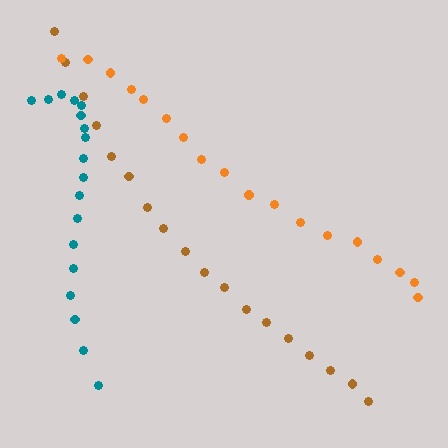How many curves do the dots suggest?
There are 3 distinct paths.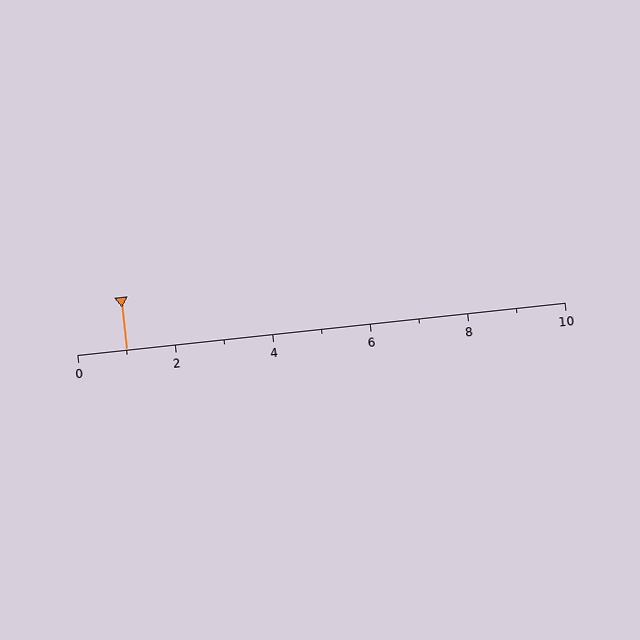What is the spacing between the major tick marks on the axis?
The major ticks are spaced 2 apart.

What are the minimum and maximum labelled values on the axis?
The axis runs from 0 to 10.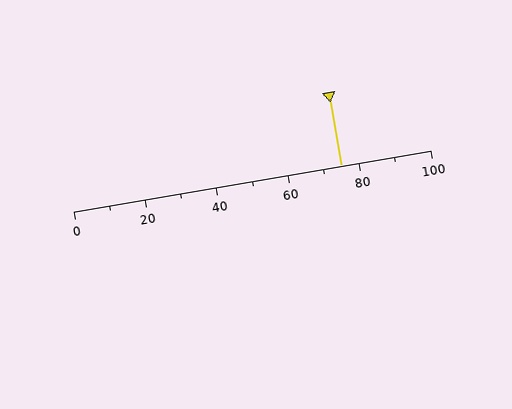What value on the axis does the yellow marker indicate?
The marker indicates approximately 75.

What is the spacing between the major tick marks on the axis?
The major ticks are spaced 20 apart.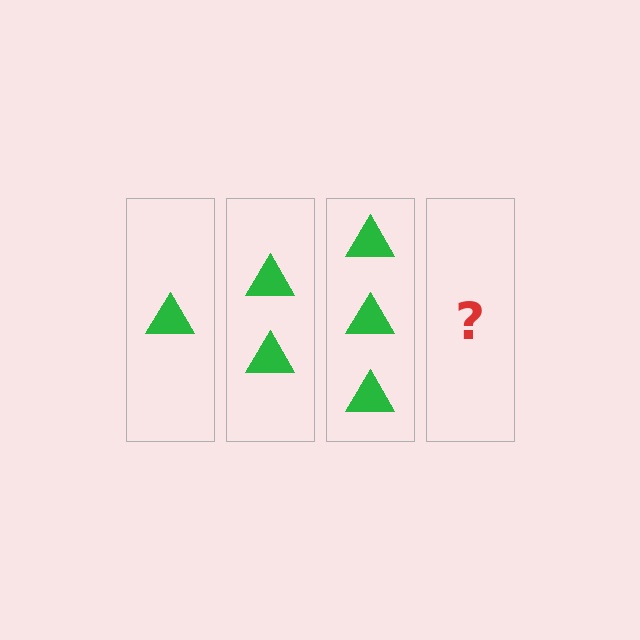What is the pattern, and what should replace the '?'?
The pattern is that each step adds one more triangle. The '?' should be 4 triangles.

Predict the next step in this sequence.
The next step is 4 triangles.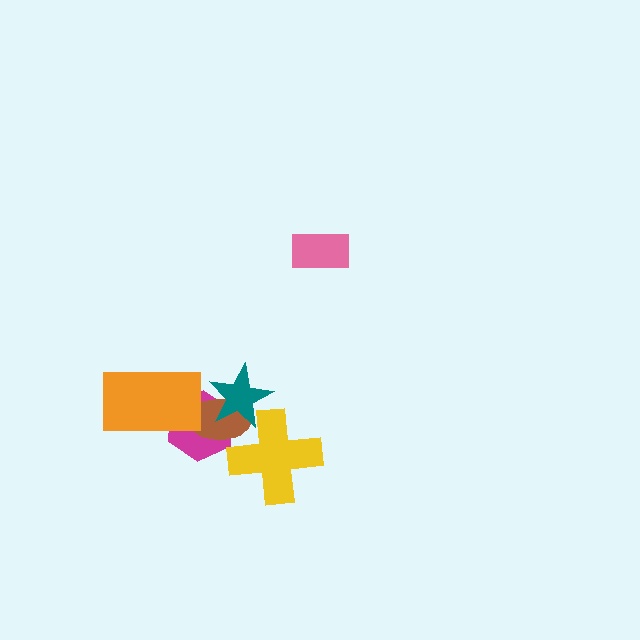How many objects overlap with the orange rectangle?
2 objects overlap with the orange rectangle.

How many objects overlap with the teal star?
3 objects overlap with the teal star.